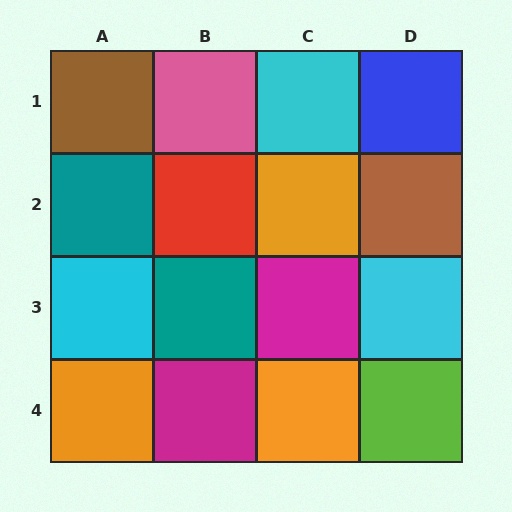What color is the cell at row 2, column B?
Red.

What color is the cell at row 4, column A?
Orange.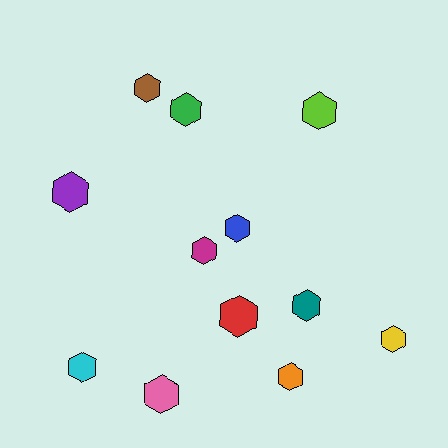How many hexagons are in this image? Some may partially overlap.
There are 12 hexagons.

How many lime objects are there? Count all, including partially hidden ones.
There is 1 lime object.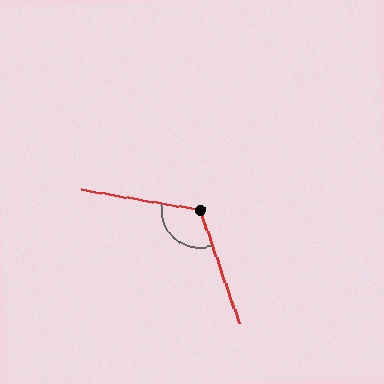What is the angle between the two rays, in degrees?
Approximately 119 degrees.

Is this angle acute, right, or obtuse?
It is obtuse.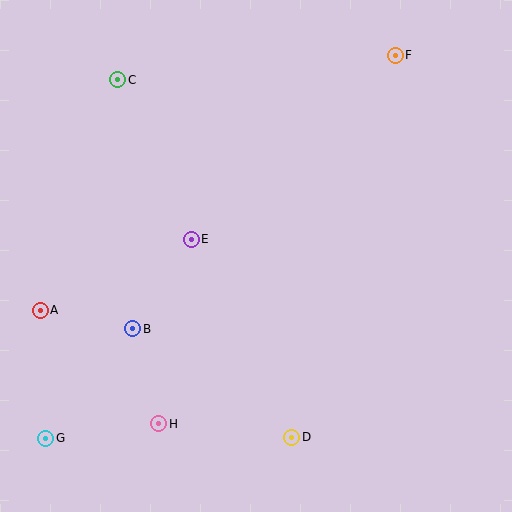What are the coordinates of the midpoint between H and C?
The midpoint between H and C is at (138, 252).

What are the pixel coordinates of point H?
Point H is at (159, 424).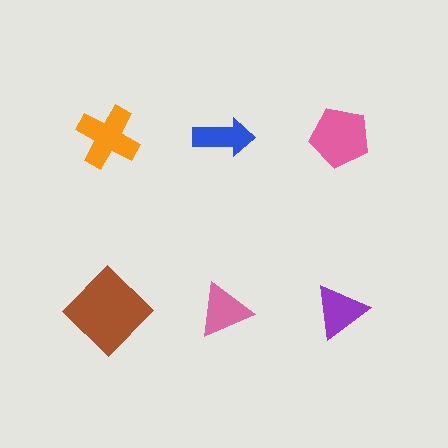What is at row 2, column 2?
A pink triangle.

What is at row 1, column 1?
An orange cross.